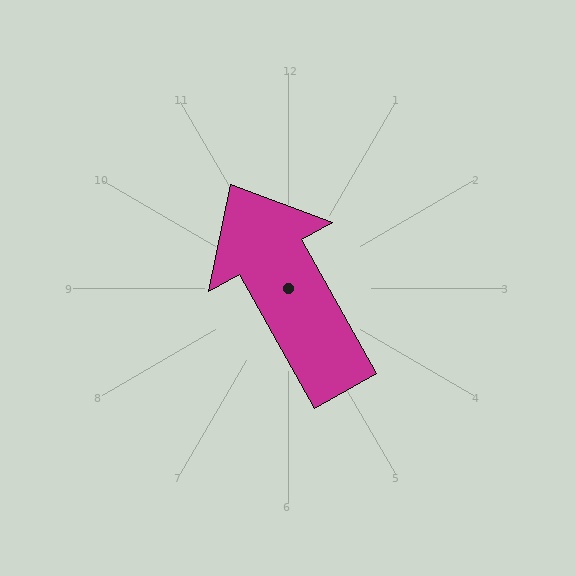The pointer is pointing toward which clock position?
Roughly 11 o'clock.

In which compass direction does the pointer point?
Northwest.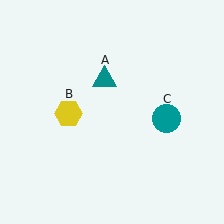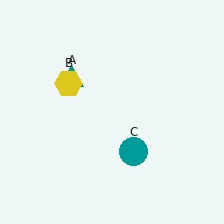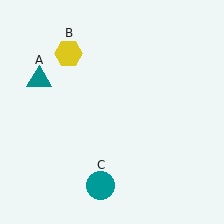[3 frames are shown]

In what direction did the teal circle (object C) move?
The teal circle (object C) moved down and to the left.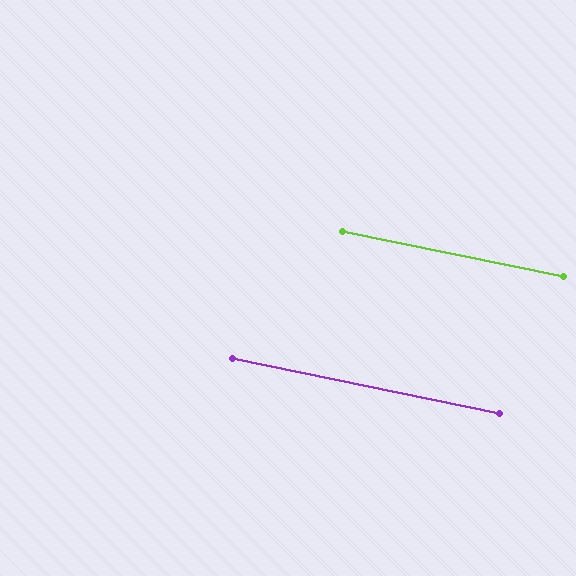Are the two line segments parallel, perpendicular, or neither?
Parallel — their directions differ by only 0.2°.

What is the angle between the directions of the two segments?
Approximately 0 degrees.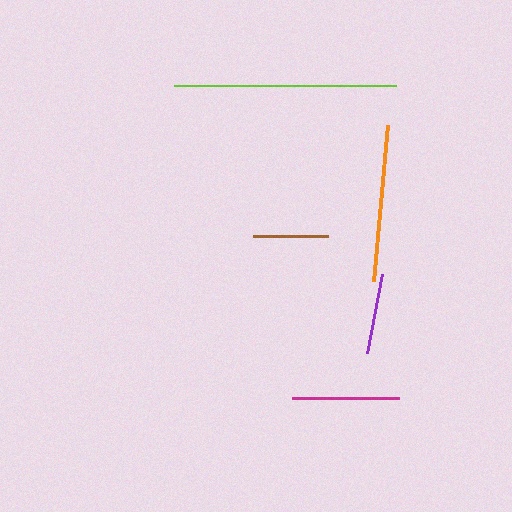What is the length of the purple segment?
The purple segment is approximately 81 pixels long.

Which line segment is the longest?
The lime line is the longest at approximately 222 pixels.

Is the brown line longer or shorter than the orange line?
The orange line is longer than the brown line.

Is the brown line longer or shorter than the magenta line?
The magenta line is longer than the brown line.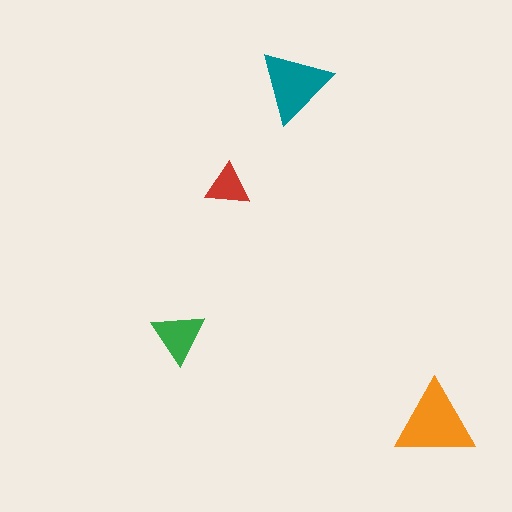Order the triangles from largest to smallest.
the orange one, the teal one, the green one, the red one.